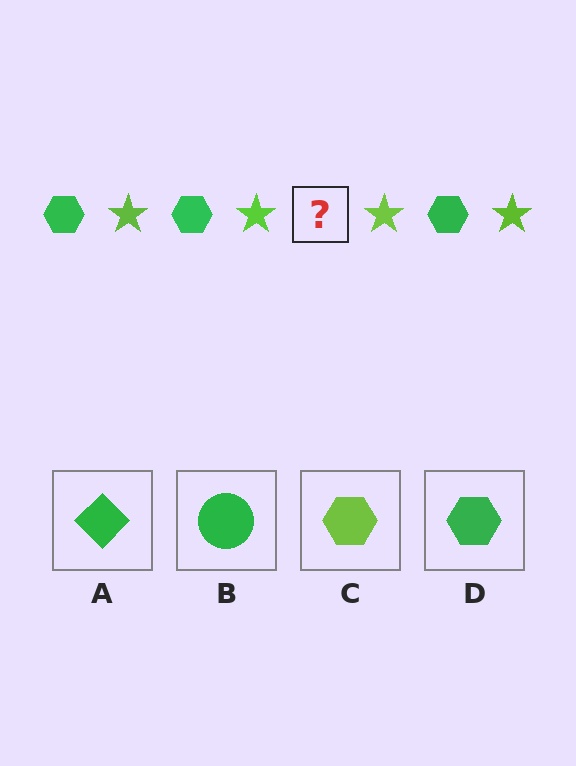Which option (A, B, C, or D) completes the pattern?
D.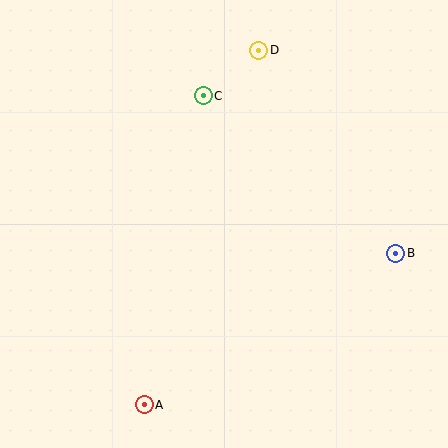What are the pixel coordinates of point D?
Point D is at (259, 50).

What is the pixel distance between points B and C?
The distance between B and C is 249 pixels.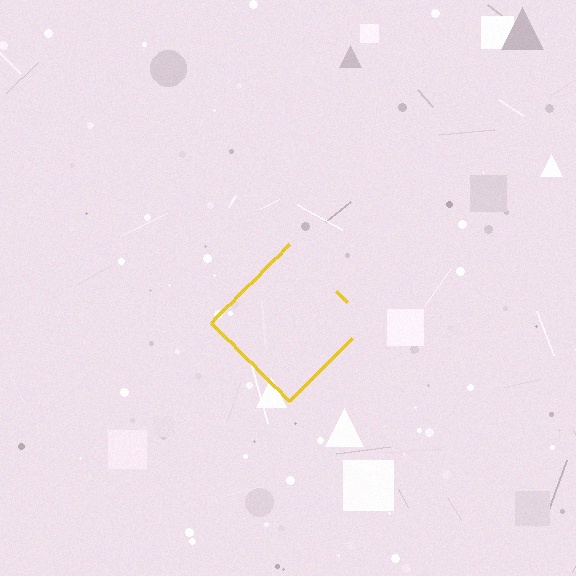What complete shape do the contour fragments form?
The contour fragments form a diamond.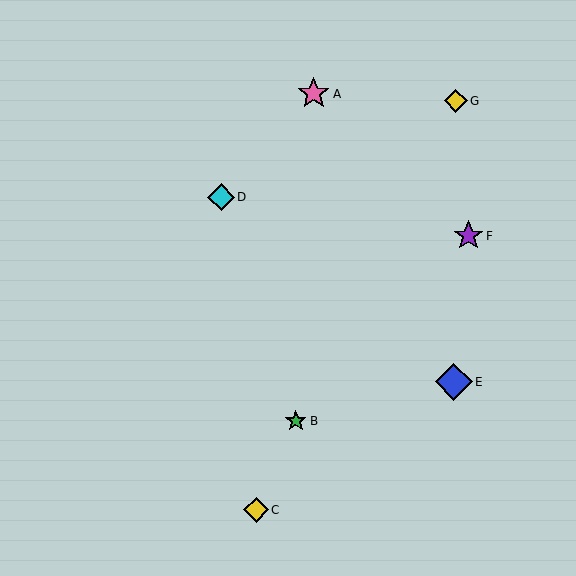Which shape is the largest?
The blue diamond (labeled E) is the largest.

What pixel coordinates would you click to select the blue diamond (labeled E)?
Click at (454, 382) to select the blue diamond E.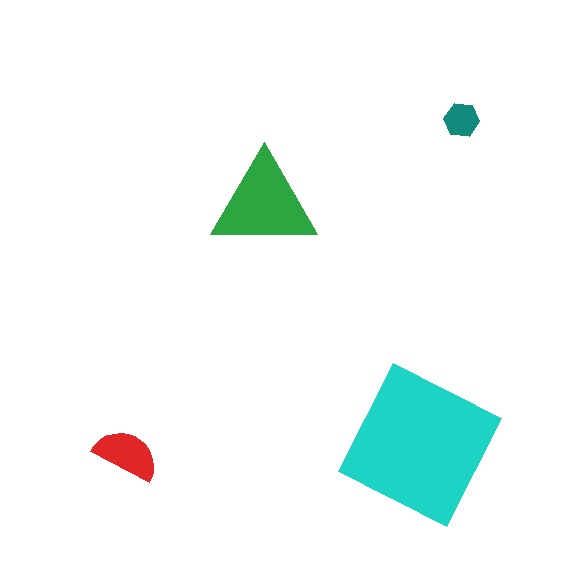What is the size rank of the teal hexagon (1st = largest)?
4th.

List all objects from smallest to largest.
The teal hexagon, the red semicircle, the green triangle, the cyan square.